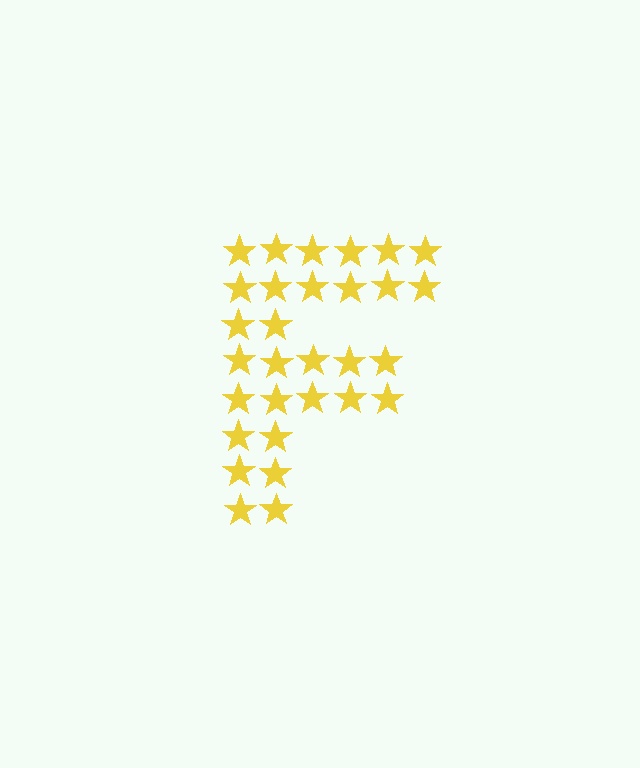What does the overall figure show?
The overall figure shows the letter F.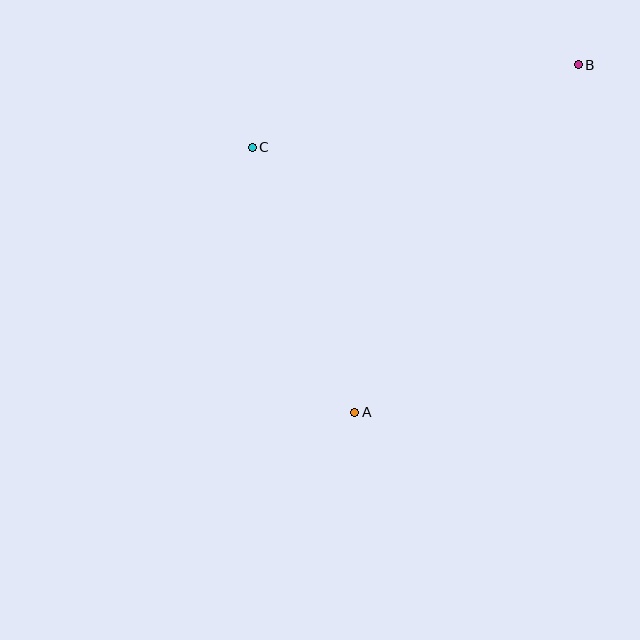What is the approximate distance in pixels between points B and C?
The distance between B and C is approximately 336 pixels.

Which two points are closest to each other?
Points A and C are closest to each other.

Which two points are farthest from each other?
Points A and B are farthest from each other.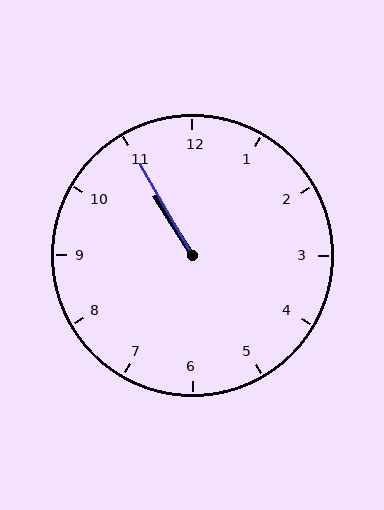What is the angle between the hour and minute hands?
Approximately 2 degrees.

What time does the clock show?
10:55.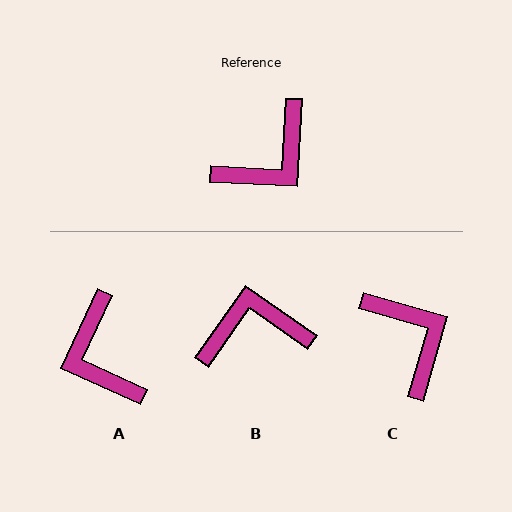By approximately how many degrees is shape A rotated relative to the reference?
Approximately 112 degrees clockwise.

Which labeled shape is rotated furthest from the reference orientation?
B, about 148 degrees away.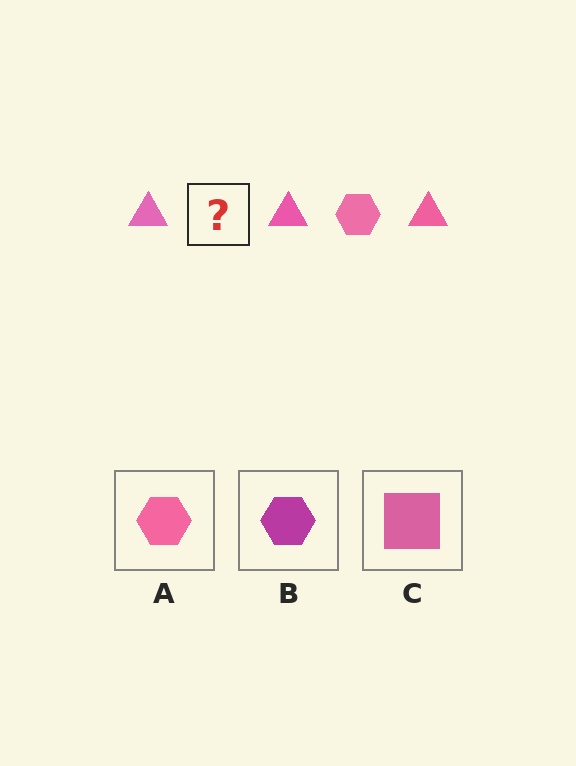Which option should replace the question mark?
Option A.